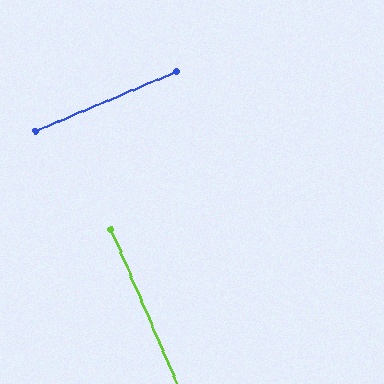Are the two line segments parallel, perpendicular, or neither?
Perpendicular — they meet at approximately 90°.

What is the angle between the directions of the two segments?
Approximately 90 degrees.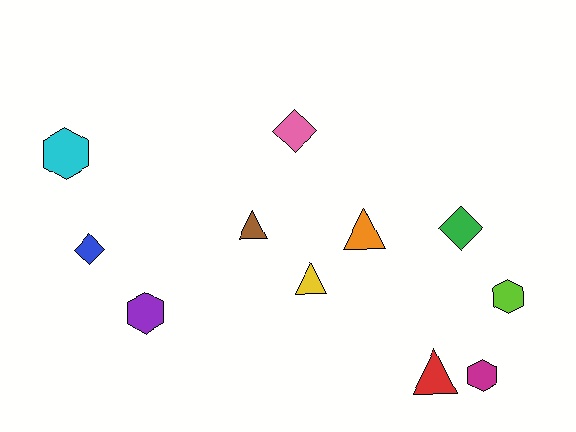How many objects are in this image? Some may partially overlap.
There are 11 objects.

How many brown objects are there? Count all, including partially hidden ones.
There is 1 brown object.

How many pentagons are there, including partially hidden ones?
There are no pentagons.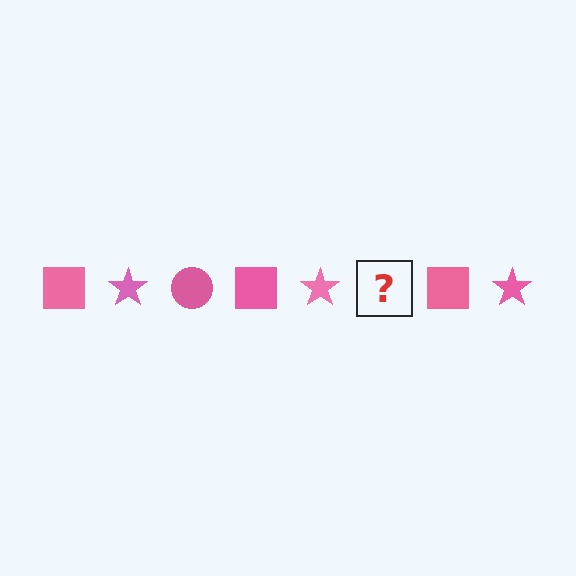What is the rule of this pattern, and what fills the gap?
The rule is that the pattern cycles through square, star, circle shapes in pink. The gap should be filled with a pink circle.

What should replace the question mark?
The question mark should be replaced with a pink circle.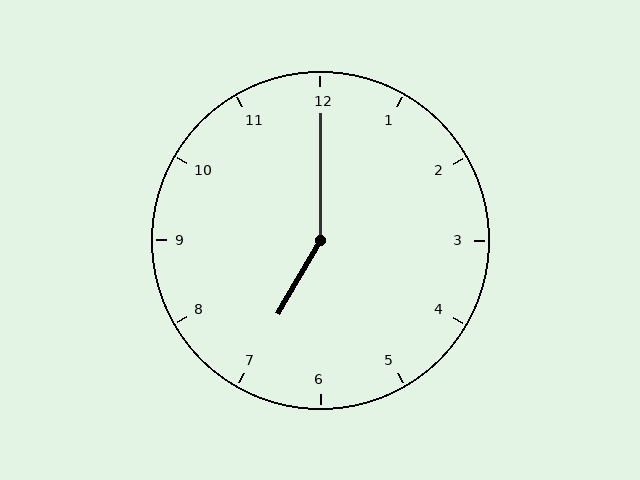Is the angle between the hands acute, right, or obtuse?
It is obtuse.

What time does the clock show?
7:00.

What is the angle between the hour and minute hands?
Approximately 150 degrees.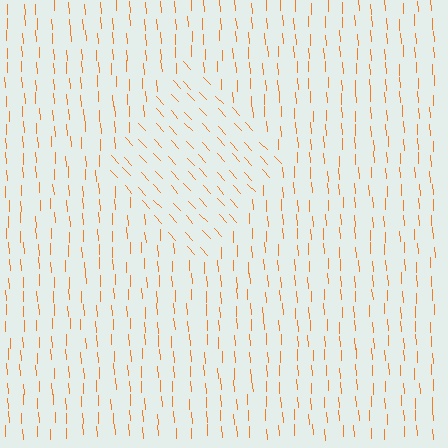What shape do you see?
I see a diamond.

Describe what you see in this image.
The image is filled with small orange line segments. A diamond region in the image has lines oriented differently from the surrounding lines, creating a visible texture boundary.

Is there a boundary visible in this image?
Yes, there is a texture boundary formed by a change in line orientation.